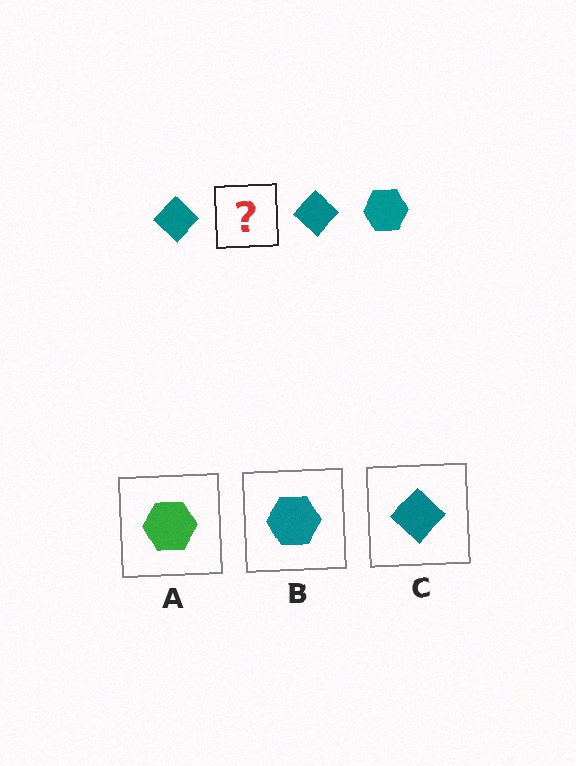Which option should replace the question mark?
Option B.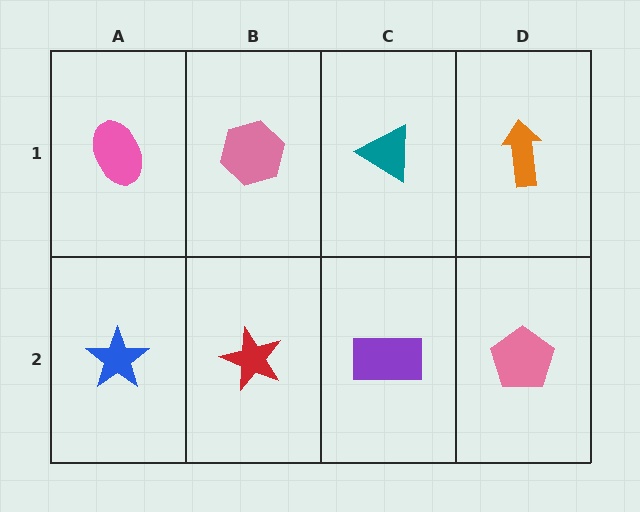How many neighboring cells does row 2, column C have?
3.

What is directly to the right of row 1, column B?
A teal triangle.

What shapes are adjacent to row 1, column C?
A purple rectangle (row 2, column C), a pink hexagon (row 1, column B), an orange arrow (row 1, column D).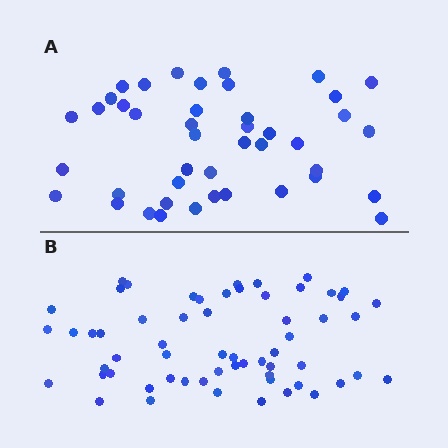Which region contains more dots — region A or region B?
Region B (the bottom region) has more dots.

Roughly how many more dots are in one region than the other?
Region B has approximately 15 more dots than region A.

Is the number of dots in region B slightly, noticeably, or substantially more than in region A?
Region B has noticeably more, but not dramatically so. The ratio is roughly 1.4 to 1.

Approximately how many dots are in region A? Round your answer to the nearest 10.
About 40 dots. (The exact count is 43, which rounds to 40.)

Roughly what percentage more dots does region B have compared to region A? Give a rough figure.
About 40% more.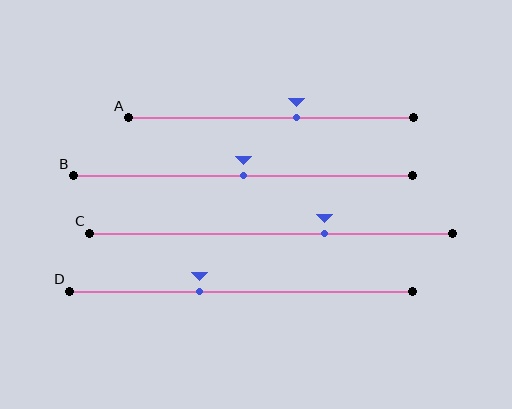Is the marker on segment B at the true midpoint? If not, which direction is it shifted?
Yes, the marker on segment B is at the true midpoint.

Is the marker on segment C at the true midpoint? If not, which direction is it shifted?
No, the marker on segment C is shifted to the right by about 15% of the segment length.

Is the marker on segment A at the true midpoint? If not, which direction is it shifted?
No, the marker on segment A is shifted to the right by about 9% of the segment length.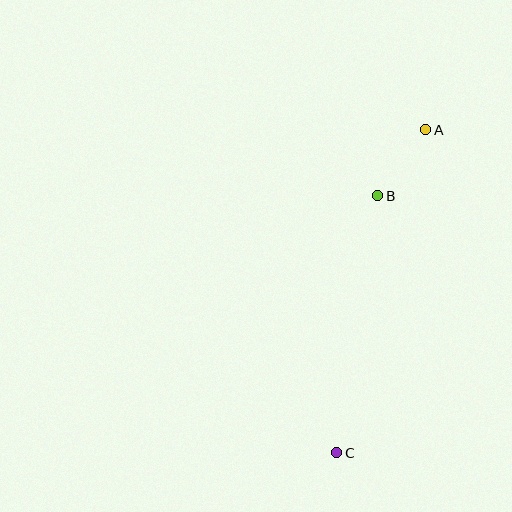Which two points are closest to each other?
Points A and B are closest to each other.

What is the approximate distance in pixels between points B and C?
The distance between B and C is approximately 260 pixels.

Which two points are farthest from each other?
Points A and C are farthest from each other.